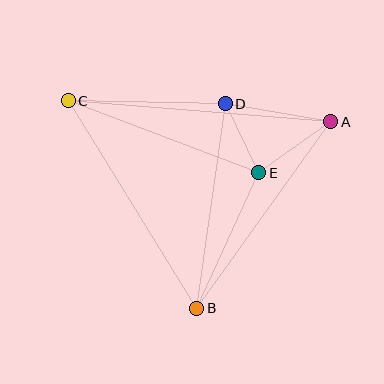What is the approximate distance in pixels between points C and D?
The distance between C and D is approximately 157 pixels.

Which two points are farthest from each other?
Points A and C are farthest from each other.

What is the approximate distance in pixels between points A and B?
The distance between A and B is approximately 230 pixels.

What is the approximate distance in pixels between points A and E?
The distance between A and E is approximately 89 pixels.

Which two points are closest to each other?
Points D and E are closest to each other.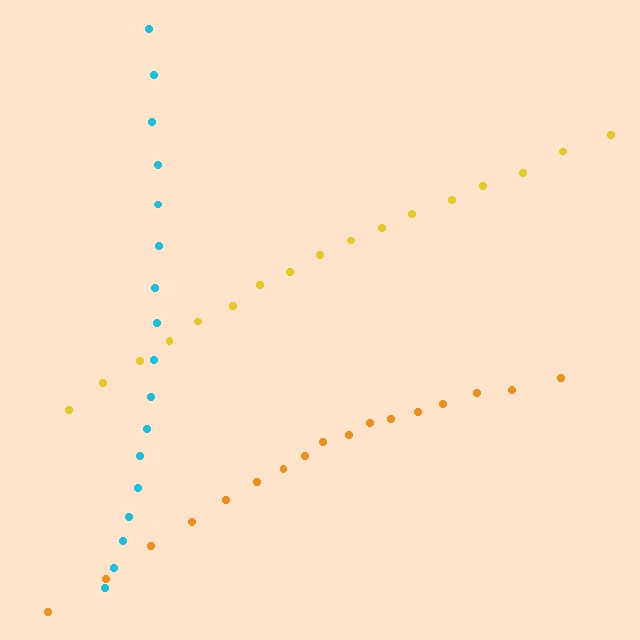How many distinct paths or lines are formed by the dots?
There are 3 distinct paths.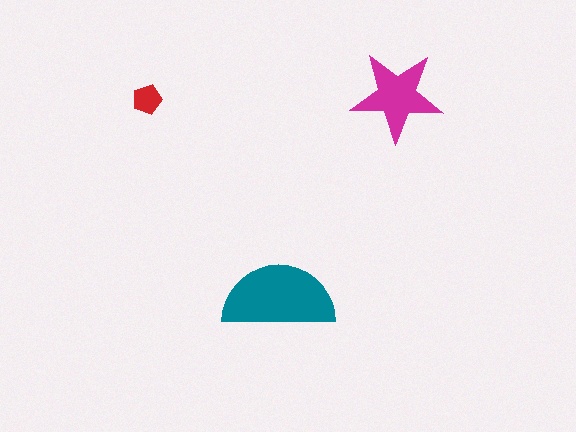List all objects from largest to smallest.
The teal semicircle, the magenta star, the red pentagon.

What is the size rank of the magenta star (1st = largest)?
2nd.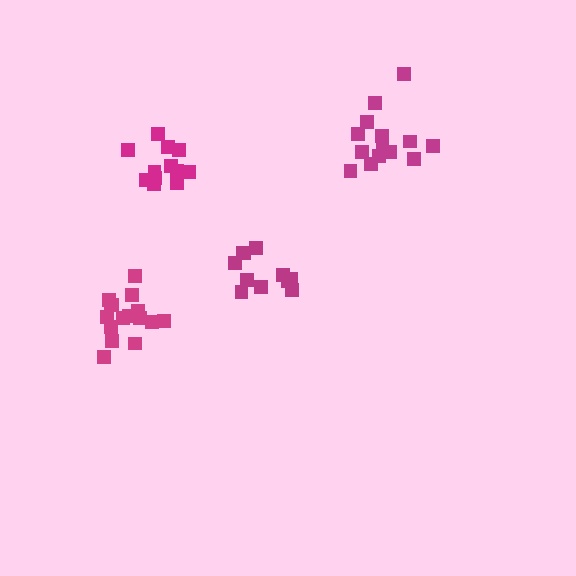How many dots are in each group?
Group 1: 16 dots, Group 2: 14 dots, Group 3: 12 dots, Group 4: 11 dots (53 total).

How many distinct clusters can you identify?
There are 4 distinct clusters.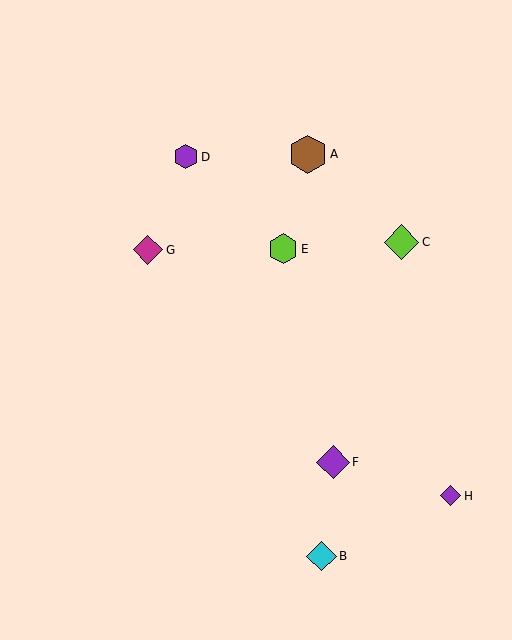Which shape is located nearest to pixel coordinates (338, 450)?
The purple diamond (labeled F) at (333, 462) is nearest to that location.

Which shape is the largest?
The brown hexagon (labeled A) is the largest.